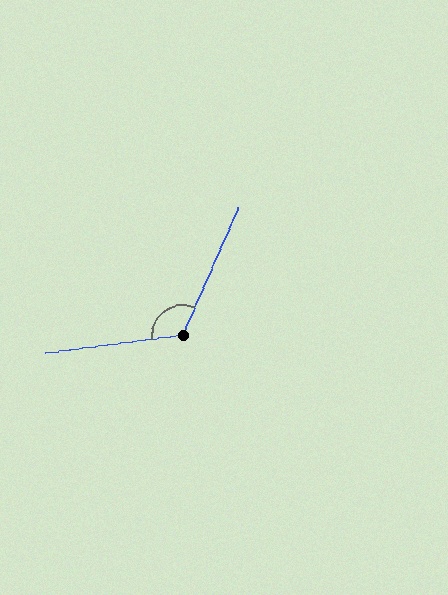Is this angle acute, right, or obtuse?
It is obtuse.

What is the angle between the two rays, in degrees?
Approximately 120 degrees.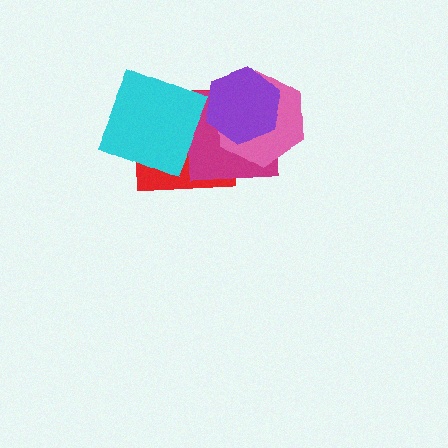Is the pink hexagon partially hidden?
Yes, it is partially covered by another shape.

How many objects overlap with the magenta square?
3 objects overlap with the magenta square.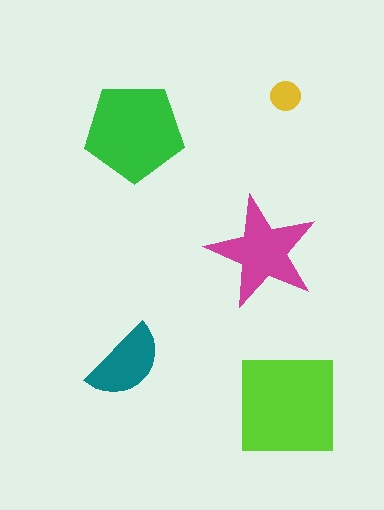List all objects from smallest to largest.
The yellow circle, the teal semicircle, the magenta star, the green pentagon, the lime square.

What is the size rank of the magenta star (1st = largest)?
3rd.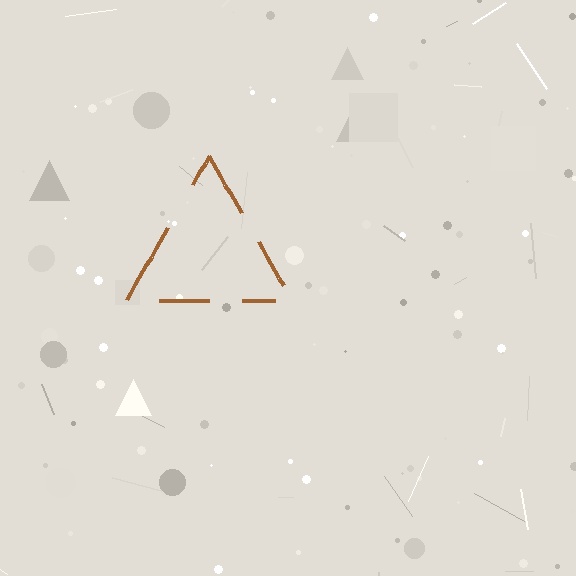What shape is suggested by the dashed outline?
The dashed outline suggests a triangle.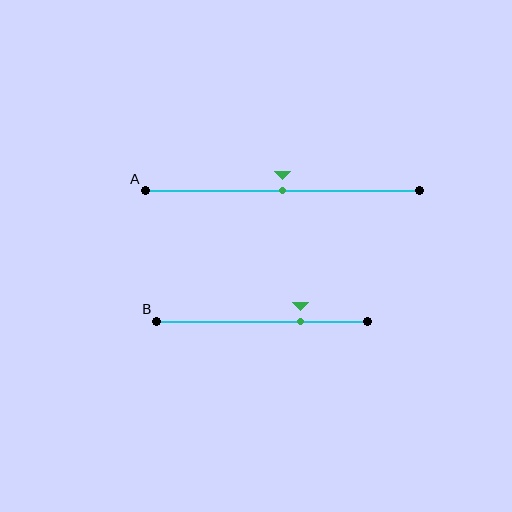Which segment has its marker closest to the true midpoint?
Segment A has its marker closest to the true midpoint.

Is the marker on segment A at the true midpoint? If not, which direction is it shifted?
Yes, the marker on segment A is at the true midpoint.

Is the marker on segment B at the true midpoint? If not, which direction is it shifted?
No, the marker on segment B is shifted to the right by about 18% of the segment length.